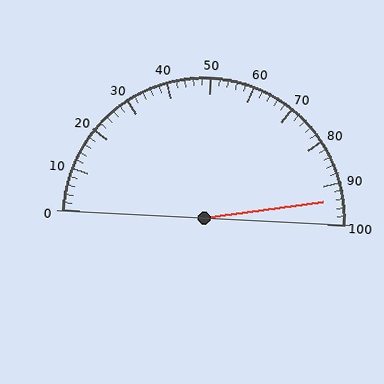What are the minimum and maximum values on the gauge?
The gauge ranges from 0 to 100.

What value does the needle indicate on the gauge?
The needle indicates approximately 94.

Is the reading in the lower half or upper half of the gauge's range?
The reading is in the upper half of the range (0 to 100).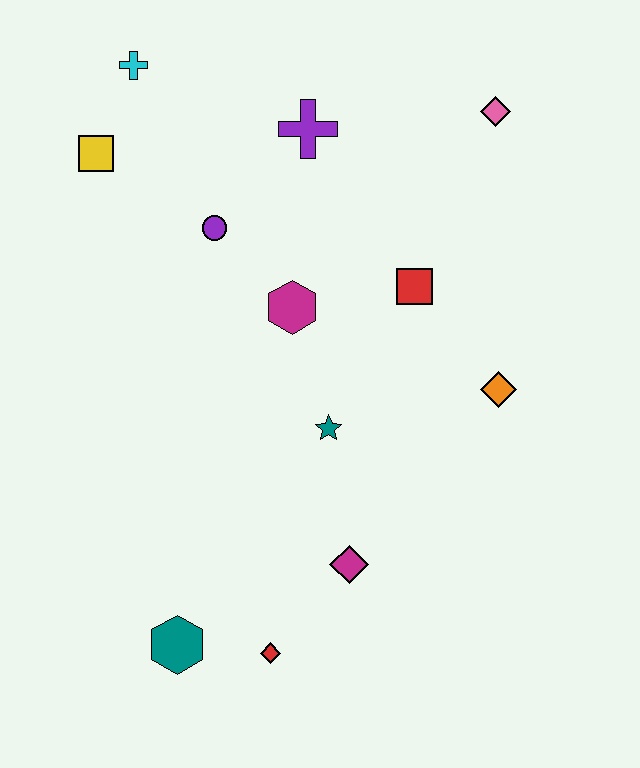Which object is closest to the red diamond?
The teal hexagon is closest to the red diamond.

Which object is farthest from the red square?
The teal hexagon is farthest from the red square.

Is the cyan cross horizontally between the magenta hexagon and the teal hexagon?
No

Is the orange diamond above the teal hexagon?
Yes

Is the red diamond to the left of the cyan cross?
No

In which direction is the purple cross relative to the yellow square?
The purple cross is to the right of the yellow square.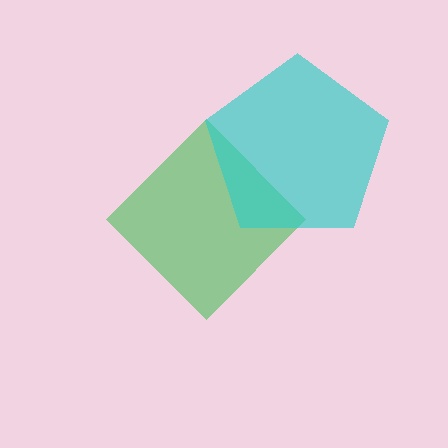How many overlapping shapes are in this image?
There are 2 overlapping shapes in the image.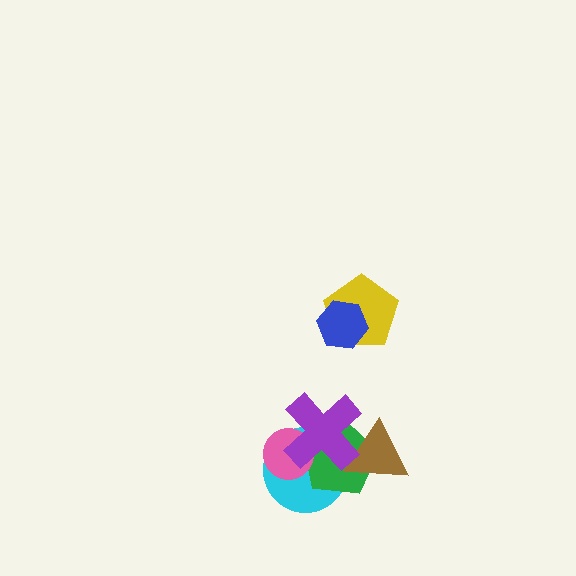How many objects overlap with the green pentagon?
4 objects overlap with the green pentagon.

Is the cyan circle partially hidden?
Yes, it is partially covered by another shape.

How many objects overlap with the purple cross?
4 objects overlap with the purple cross.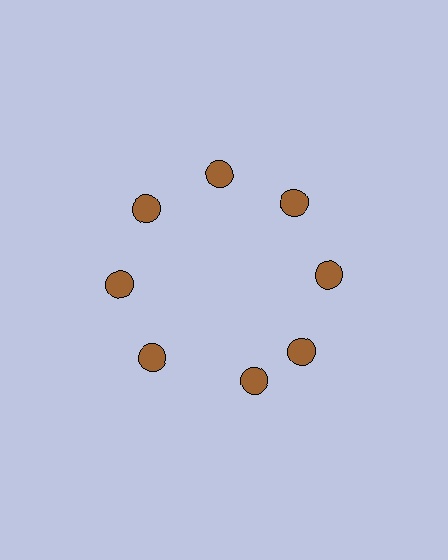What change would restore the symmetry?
The symmetry would be restored by rotating it back into even spacing with its neighbors so that all 8 circles sit at equal angles and equal distance from the center.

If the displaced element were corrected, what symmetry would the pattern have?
It would have 8-fold rotational symmetry — the pattern would map onto itself every 45 degrees.